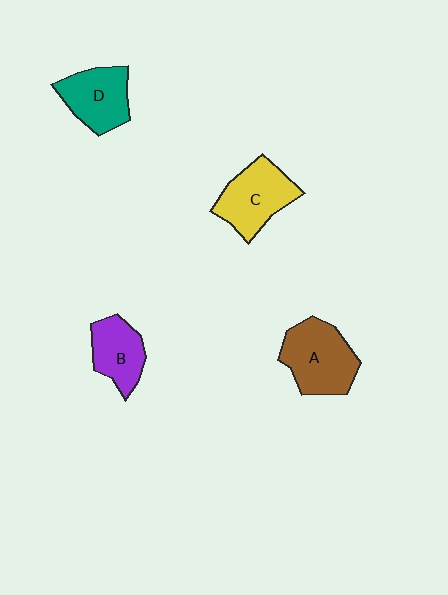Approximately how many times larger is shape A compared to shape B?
Approximately 1.4 times.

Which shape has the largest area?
Shape A (brown).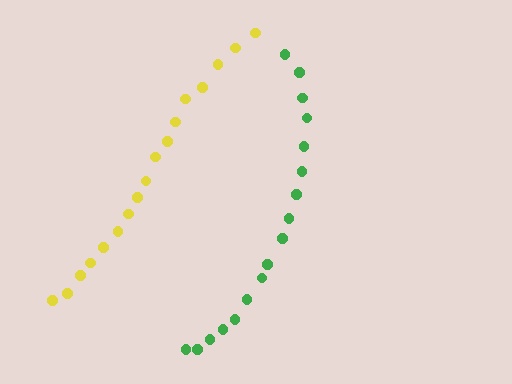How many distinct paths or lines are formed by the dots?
There are 2 distinct paths.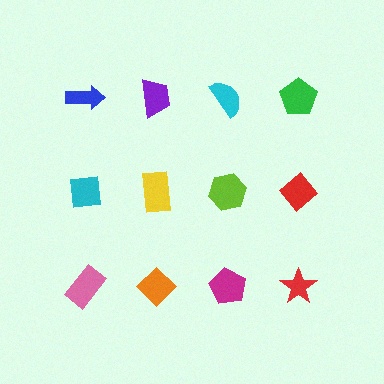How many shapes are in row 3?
4 shapes.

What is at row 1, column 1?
A blue arrow.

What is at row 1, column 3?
A cyan semicircle.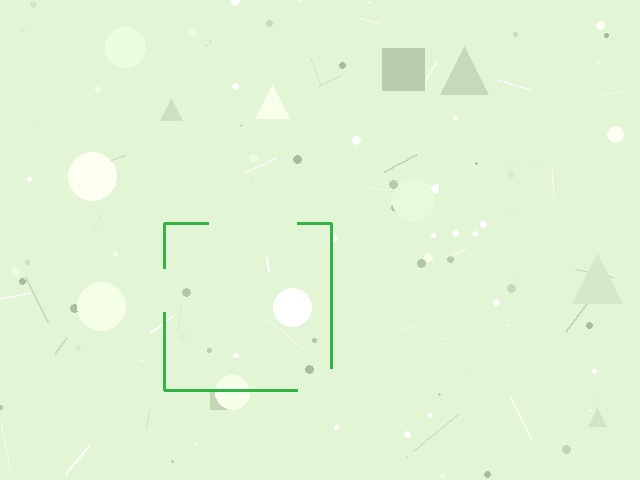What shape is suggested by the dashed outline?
The dashed outline suggests a square.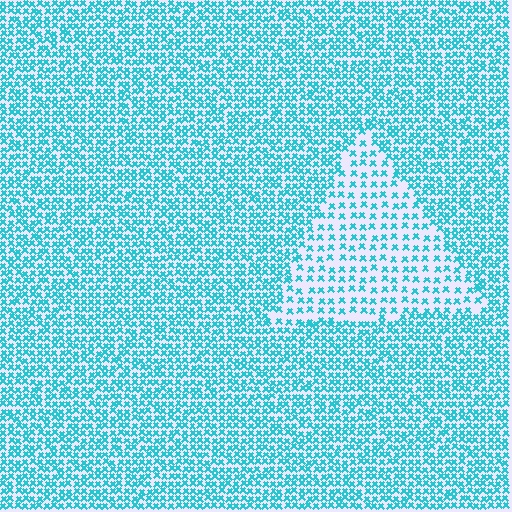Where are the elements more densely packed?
The elements are more densely packed outside the triangle boundary.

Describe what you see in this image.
The image contains small cyan elements arranged at two different densities. A triangle-shaped region is visible where the elements are less densely packed than the surrounding area.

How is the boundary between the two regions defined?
The boundary is defined by a change in element density (approximately 2.1x ratio). All elements are the same color, size, and shape.